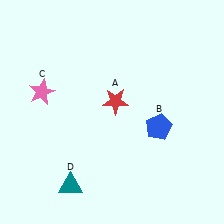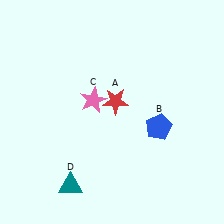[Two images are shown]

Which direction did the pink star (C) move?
The pink star (C) moved right.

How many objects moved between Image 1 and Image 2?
1 object moved between the two images.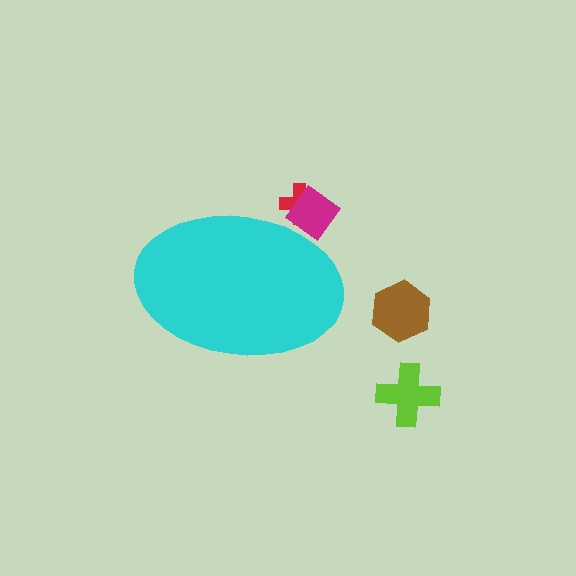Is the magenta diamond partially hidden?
Yes, the magenta diamond is partially hidden behind the cyan ellipse.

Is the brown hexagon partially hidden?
No, the brown hexagon is fully visible.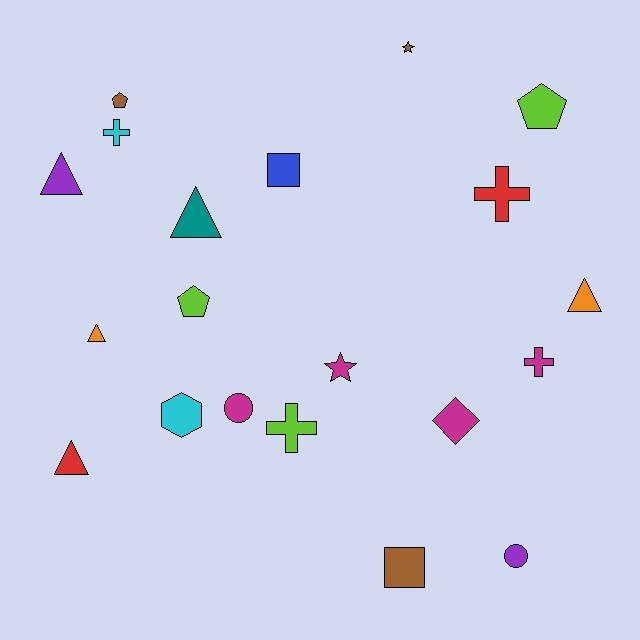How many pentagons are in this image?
There are 3 pentagons.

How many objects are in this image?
There are 20 objects.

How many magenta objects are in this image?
There are 4 magenta objects.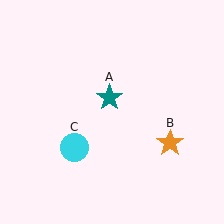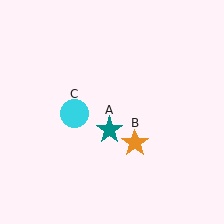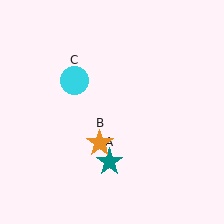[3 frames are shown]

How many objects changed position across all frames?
3 objects changed position: teal star (object A), orange star (object B), cyan circle (object C).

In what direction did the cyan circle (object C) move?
The cyan circle (object C) moved up.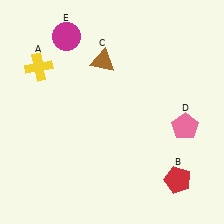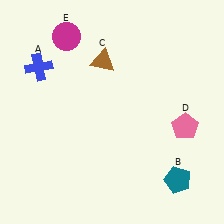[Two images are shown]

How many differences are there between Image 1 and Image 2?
There are 2 differences between the two images.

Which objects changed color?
A changed from yellow to blue. B changed from red to teal.